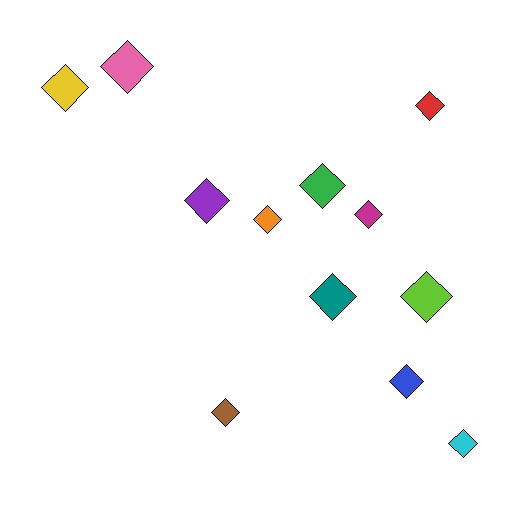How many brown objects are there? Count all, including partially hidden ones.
There is 1 brown object.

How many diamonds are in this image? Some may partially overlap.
There are 12 diamonds.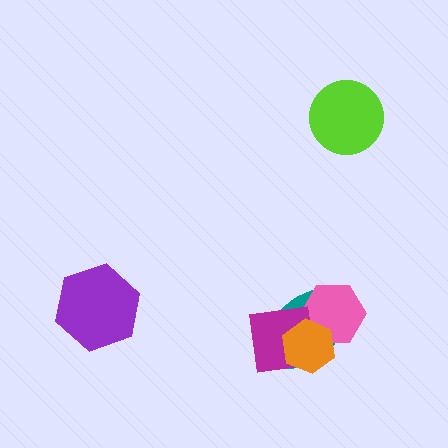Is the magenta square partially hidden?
Yes, it is partially covered by another shape.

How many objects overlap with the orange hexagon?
3 objects overlap with the orange hexagon.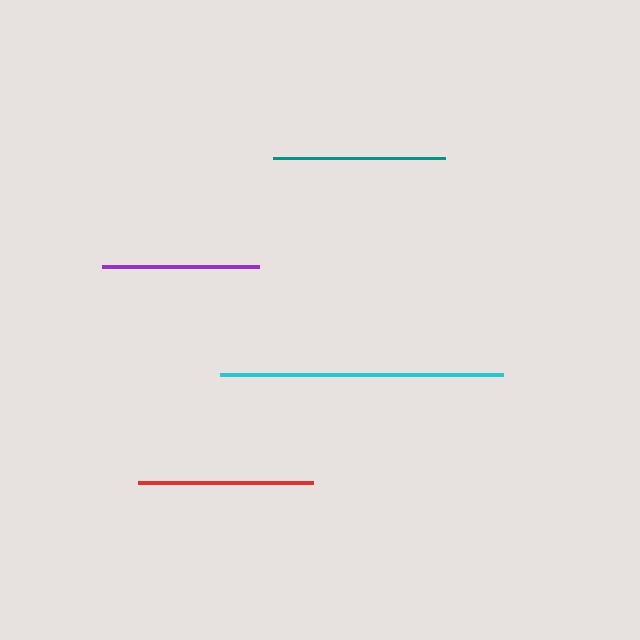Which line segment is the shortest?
The purple line is the shortest at approximately 156 pixels.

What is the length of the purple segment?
The purple segment is approximately 156 pixels long.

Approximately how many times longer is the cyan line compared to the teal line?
The cyan line is approximately 1.7 times the length of the teal line.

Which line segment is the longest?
The cyan line is the longest at approximately 283 pixels.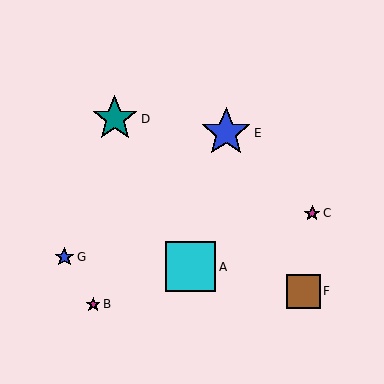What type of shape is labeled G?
Shape G is a blue star.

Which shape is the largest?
The blue star (labeled E) is the largest.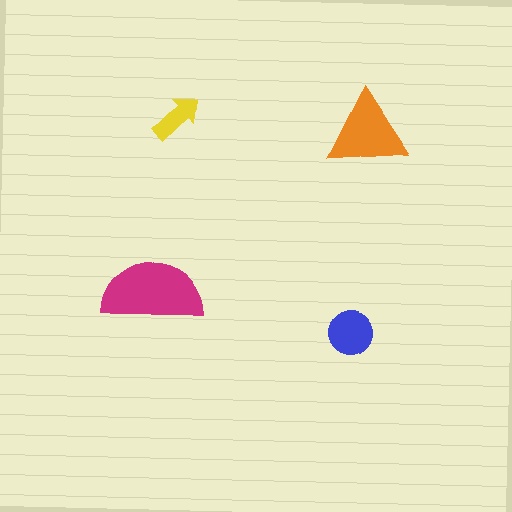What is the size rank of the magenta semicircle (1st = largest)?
1st.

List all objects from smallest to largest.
The yellow arrow, the blue circle, the orange triangle, the magenta semicircle.